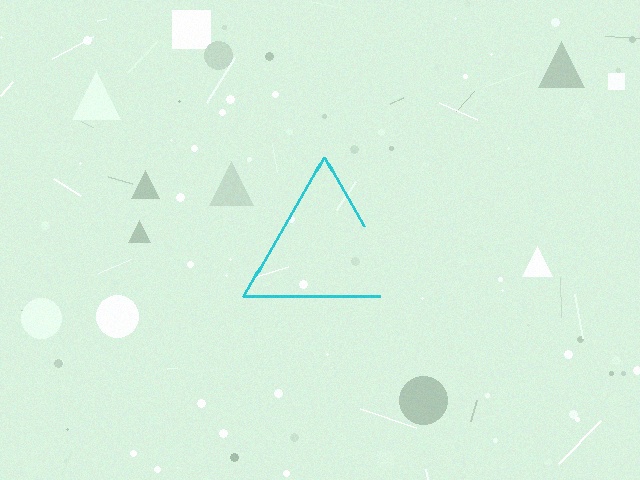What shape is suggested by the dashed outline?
The dashed outline suggests a triangle.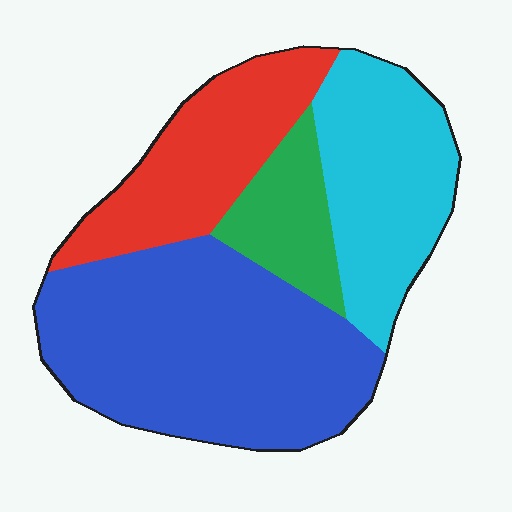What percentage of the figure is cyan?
Cyan covers about 25% of the figure.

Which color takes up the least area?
Green, at roughly 10%.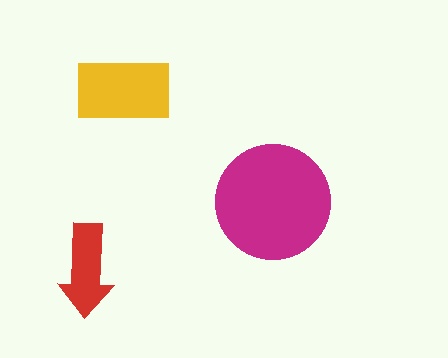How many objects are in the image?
There are 3 objects in the image.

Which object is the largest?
The magenta circle.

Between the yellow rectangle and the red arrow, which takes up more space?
The yellow rectangle.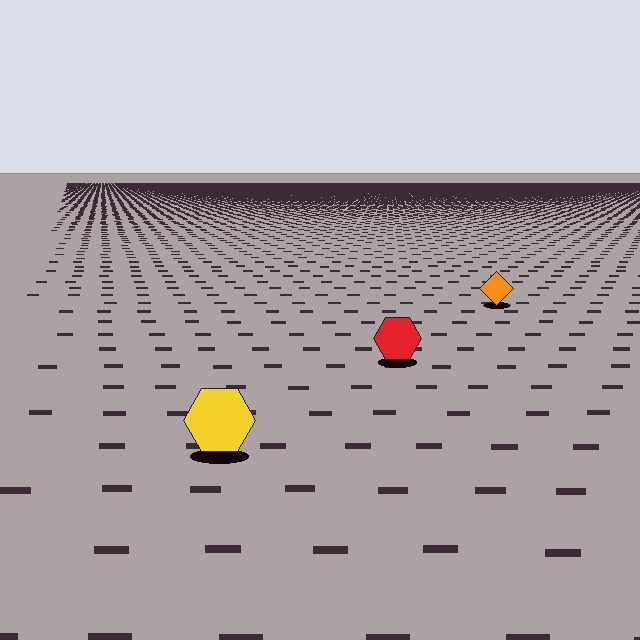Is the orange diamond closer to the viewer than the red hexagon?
No. The red hexagon is closer — you can tell from the texture gradient: the ground texture is coarser near it.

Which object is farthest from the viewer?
The orange diamond is farthest from the viewer. It appears smaller and the ground texture around it is denser.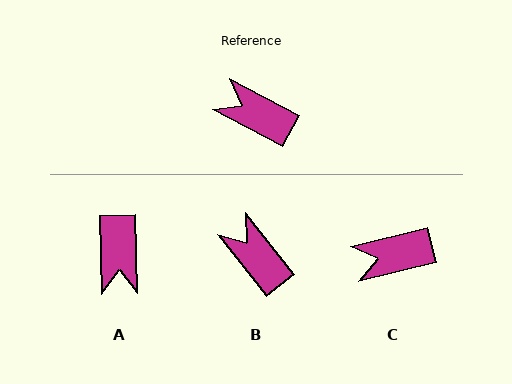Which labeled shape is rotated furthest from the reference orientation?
A, about 119 degrees away.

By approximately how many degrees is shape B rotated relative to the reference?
Approximately 23 degrees clockwise.